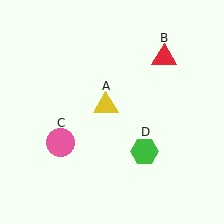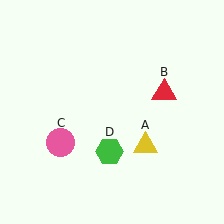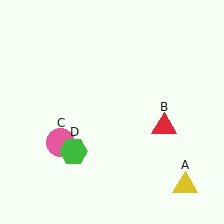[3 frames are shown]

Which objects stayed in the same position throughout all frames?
Pink circle (object C) remained stationary.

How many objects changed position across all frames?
3 objects changed position: yellow triangle (object A), red triangle (object B), green hexagon (object D).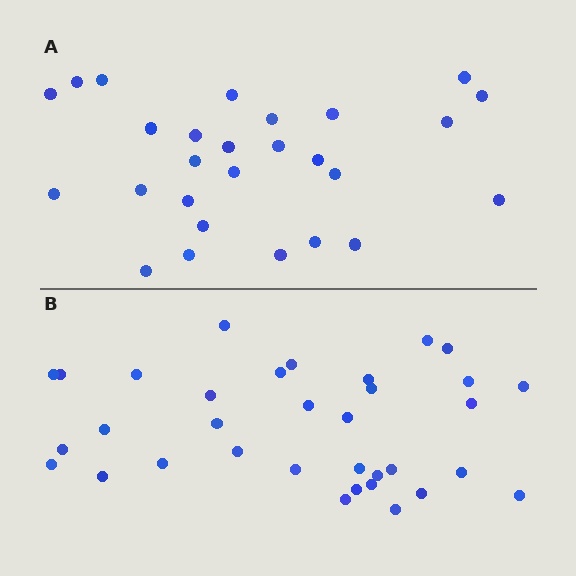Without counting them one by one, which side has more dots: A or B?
Region B (the bottom region) has more dots.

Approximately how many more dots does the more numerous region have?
Region B has roughly 8 or so more dots than region A.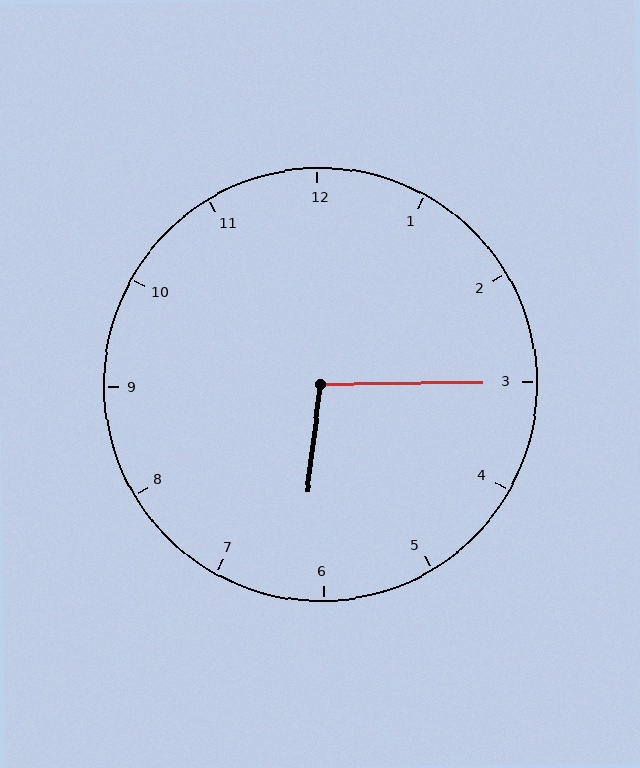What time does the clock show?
6:15.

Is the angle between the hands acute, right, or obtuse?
It is obtuse.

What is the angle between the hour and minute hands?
Approximately 98 degrees.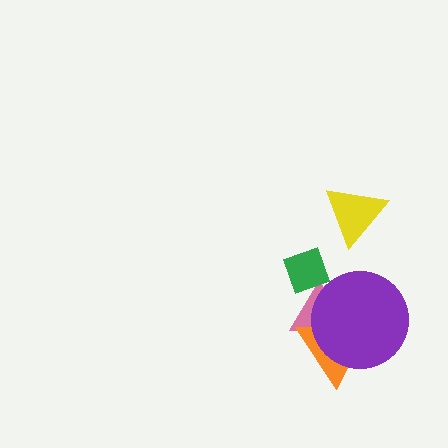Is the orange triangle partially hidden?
Yes, it is partially covered by another shape.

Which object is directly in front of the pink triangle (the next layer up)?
The orange triangle is directly in front of the pink triangle.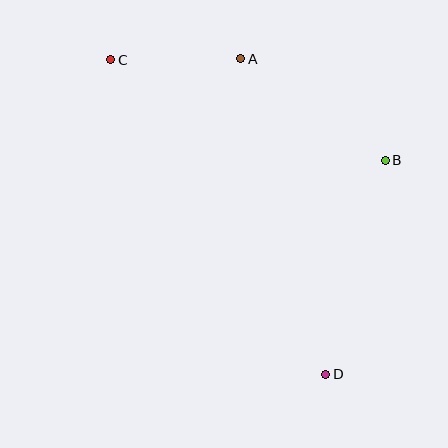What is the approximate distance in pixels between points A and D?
The distance between A and D is approximately 327 pixels.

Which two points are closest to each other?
Points A and C are closest to each other.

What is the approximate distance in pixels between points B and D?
The distance between B and D is approximately 222 pixels.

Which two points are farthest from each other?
Points C and D are farthest from each other.